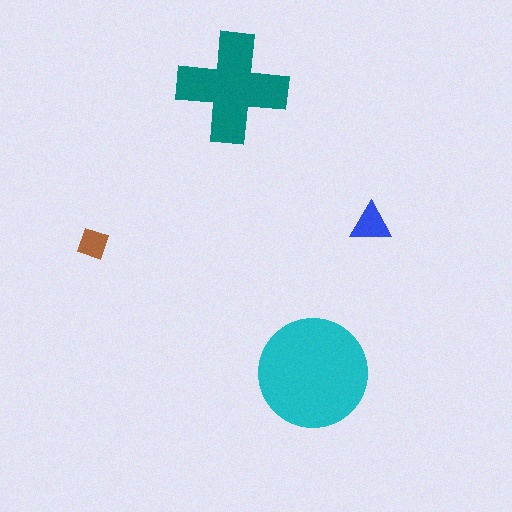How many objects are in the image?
There are 4 objects in the image.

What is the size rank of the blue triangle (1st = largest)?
3rd.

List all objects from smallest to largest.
The brown diamond, the blue triangle, the teal cross, the cyan circle.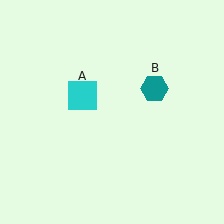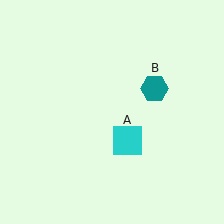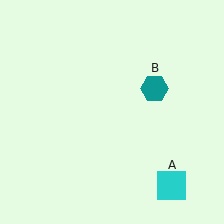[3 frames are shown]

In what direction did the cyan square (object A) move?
The cyan square (object A) moved down and to the right.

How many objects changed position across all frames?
1 object changed position: cyan square (object A).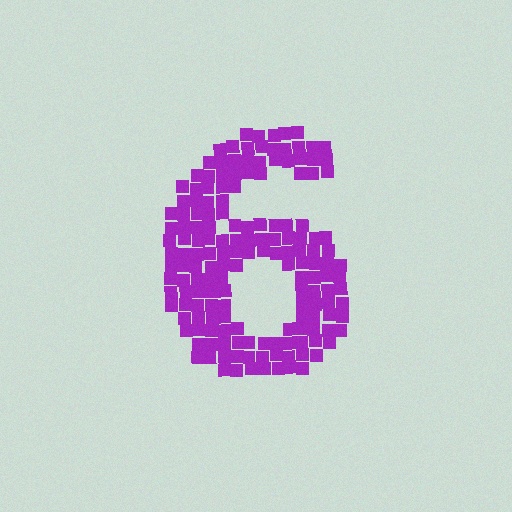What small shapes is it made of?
It is made of small squares.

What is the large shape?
The large shape is the digit 6.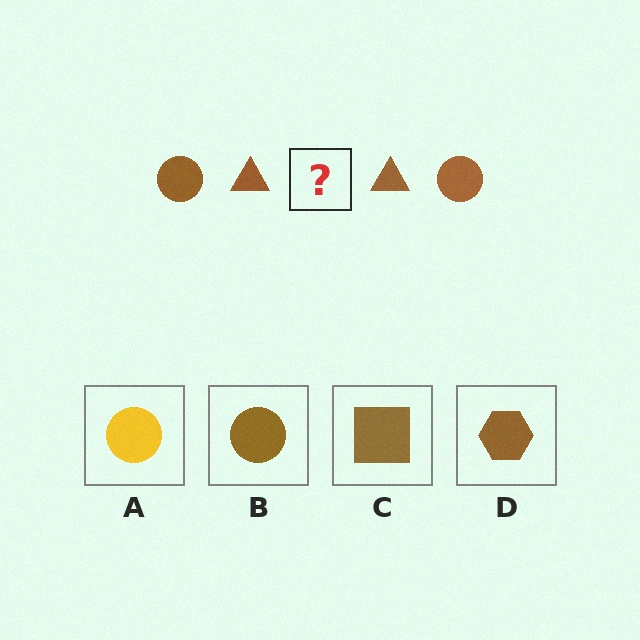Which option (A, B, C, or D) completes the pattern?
B.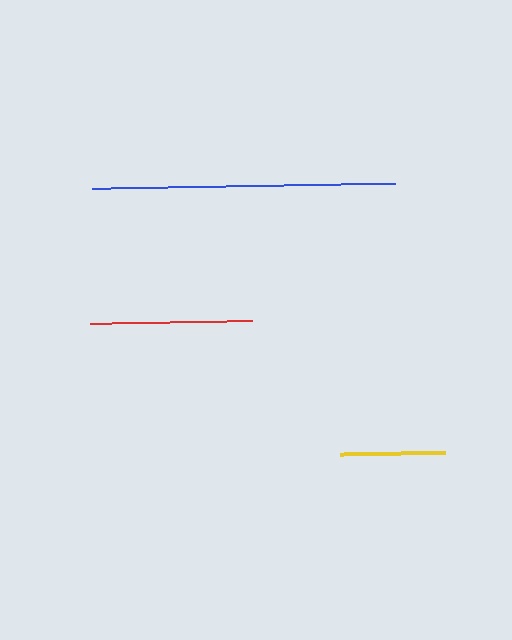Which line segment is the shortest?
The yellow line is the shortest at approximately 105 pixels.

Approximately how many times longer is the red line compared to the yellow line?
The red line is approximately 1.5 times the length of the yellow line.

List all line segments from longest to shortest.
From longest to shortest: blue, red, yellow.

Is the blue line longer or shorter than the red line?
The blue line is longer than the red line.